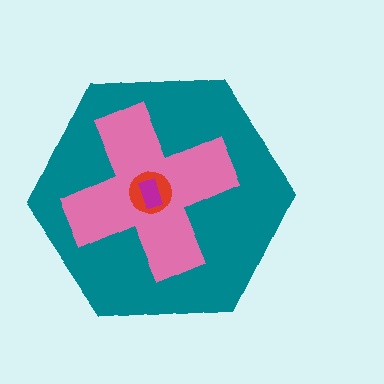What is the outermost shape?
The teal hexagon.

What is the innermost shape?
The magenta rectangle.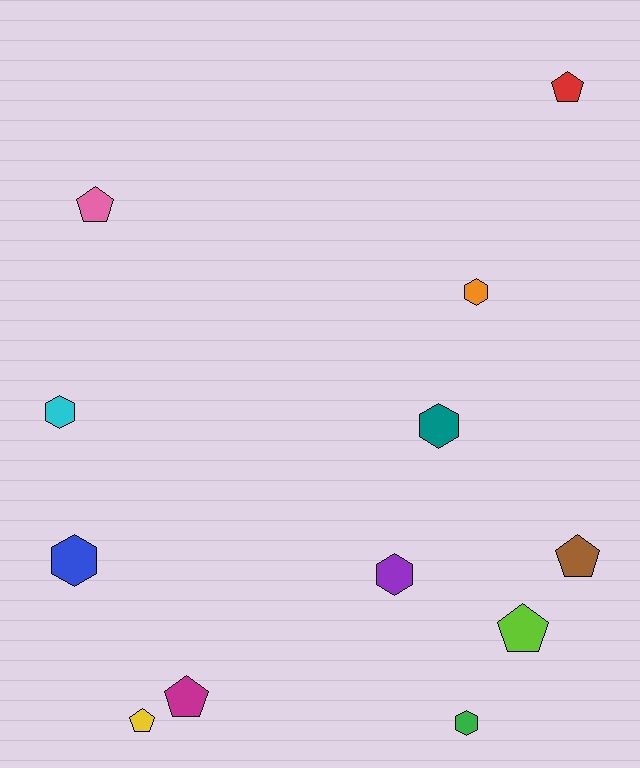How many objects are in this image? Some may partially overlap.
There are 12 objects.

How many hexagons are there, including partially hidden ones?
There are 6 hexagons.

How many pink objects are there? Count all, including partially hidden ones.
There is 1 pink object.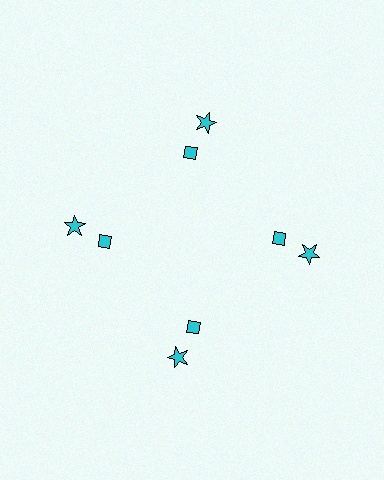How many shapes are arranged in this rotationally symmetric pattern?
There are 8 shapes, arranged in 4 groups of 2.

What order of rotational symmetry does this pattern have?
This pattern has 4-fold rotational symmetry.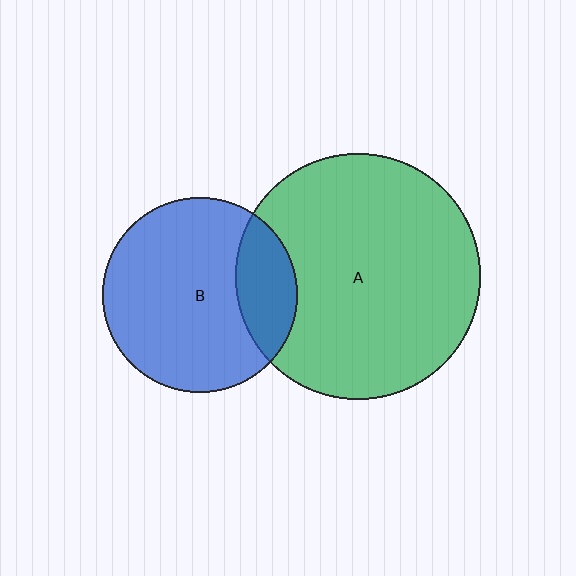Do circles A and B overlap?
Yes.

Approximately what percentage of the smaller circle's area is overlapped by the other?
Approximately 20%.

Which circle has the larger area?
Circle A (green).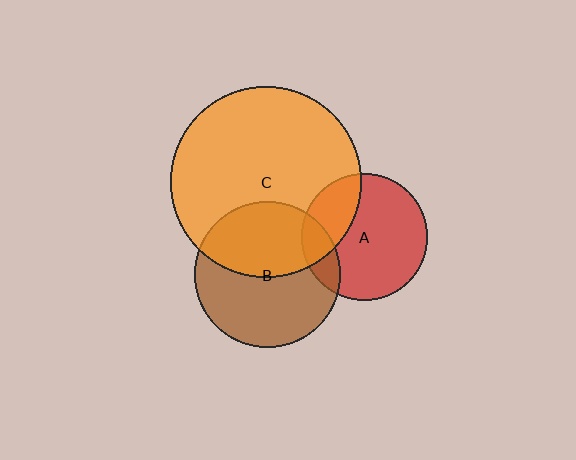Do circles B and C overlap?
Yes.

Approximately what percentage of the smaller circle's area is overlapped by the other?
Approximately 45%.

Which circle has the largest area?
Circle C (orange).